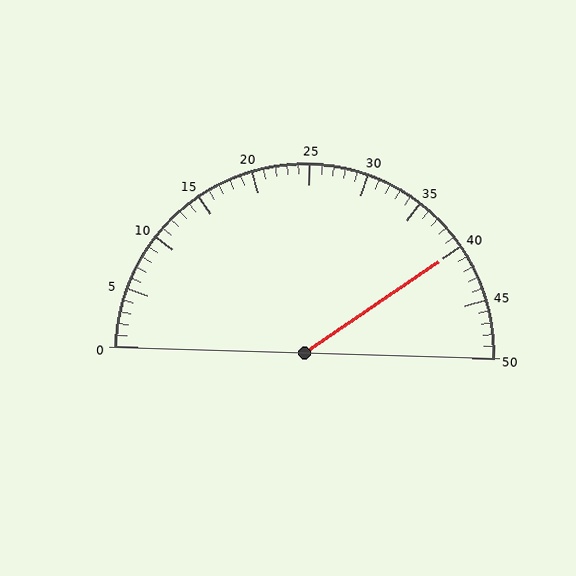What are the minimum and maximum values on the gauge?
The gauge ranges from 0 to 50.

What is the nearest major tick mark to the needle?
The nearest major tick mark is 40.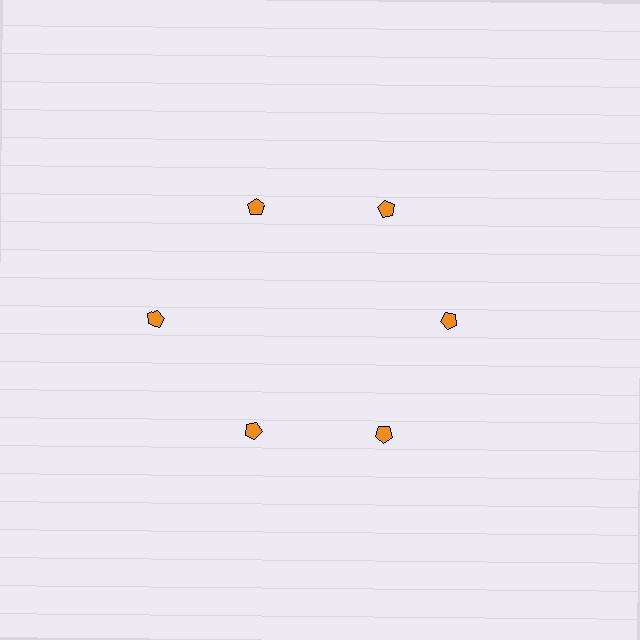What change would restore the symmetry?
The symmetry would be restored by moving it inward, back onto the ring so that all 6 pentagons sit at equal angles and equal distance from the center.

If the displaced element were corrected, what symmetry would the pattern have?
It would have 6-fold rotational symmetry — the pattern would map onto itself every 60 degrees.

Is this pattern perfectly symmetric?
No. The 6 orange pentagons are arranged in a ring, but one element near the 9 o'clock position is pushed outward from the center, breaking the 6-fold rotational symmetry.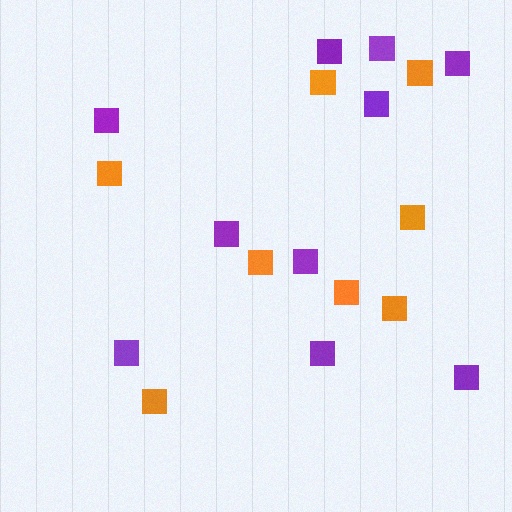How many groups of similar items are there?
There are 2 groups: one group of purple squares (10) and one group of orange squares (8).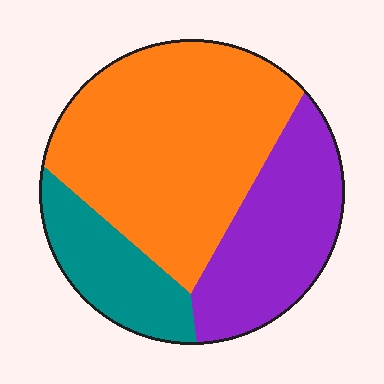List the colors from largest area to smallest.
From largest to smallest: orange, purple, teal.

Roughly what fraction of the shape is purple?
Purple covers about 30% of the shape.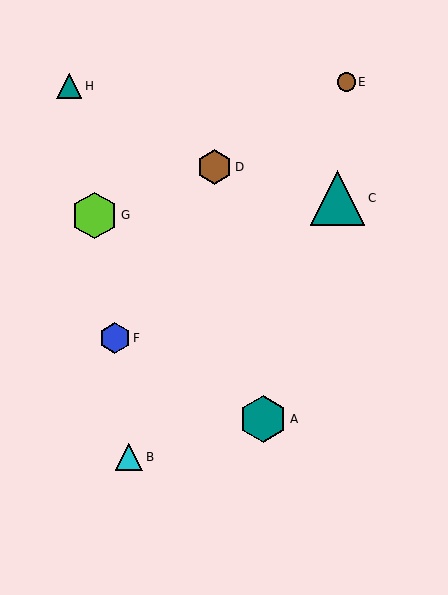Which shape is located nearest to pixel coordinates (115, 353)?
The blue hexagon (labeled F) at (115, 338) is nearest to that location.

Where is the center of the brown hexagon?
The center of the brown hexagon is at (215, 167).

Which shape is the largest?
The teal triangle (labeled C) is the largest.